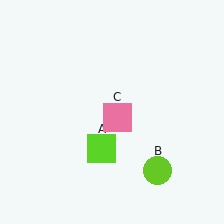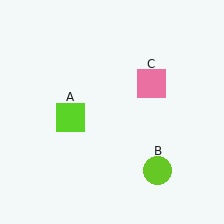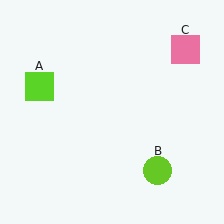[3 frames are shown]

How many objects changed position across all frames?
2 objects changed position: lime square (object A), pink square (object C).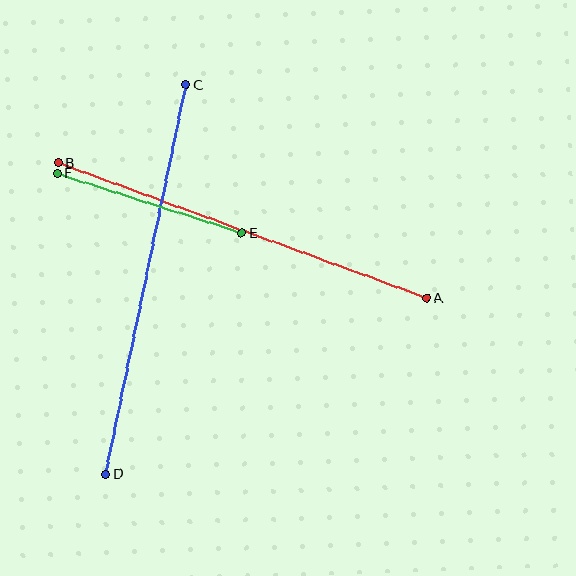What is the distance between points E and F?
The distance is approximately 194 pixels.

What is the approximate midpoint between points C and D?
The midpoint is at approximately (146, 280) pixels.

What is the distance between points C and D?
The distance is approximately 398 pixels.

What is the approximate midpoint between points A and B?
The midpoint is at approximately (242, 231) pixels.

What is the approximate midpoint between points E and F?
The midpoint is at approximately (150, 204) pixels.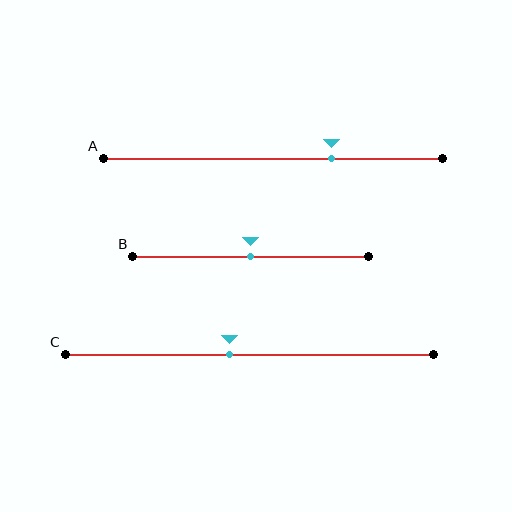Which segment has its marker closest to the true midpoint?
Segment B has its marker closest to the true midpoint.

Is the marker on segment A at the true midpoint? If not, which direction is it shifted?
No, the marker on segment A is shifted to the right by about 17% of the segment length.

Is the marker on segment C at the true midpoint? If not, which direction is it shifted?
No, the marker on segment C is shifted to the left by about 5% of the segment length.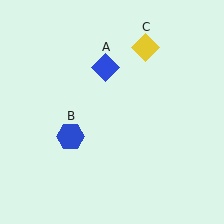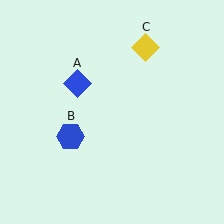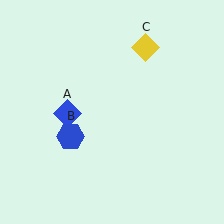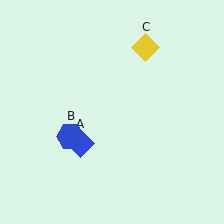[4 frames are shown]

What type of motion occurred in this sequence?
The blue diamond (object A) rotated counterclockwise around the center of the scene.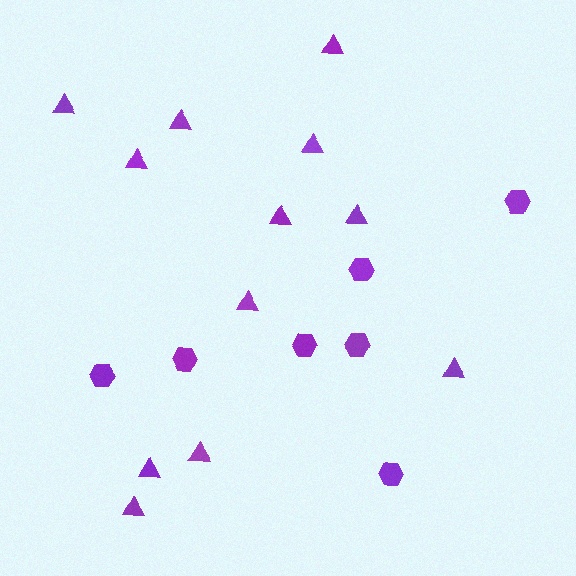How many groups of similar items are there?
There are 2 groups: one group of triangles (12) and one group of hexagons (7).